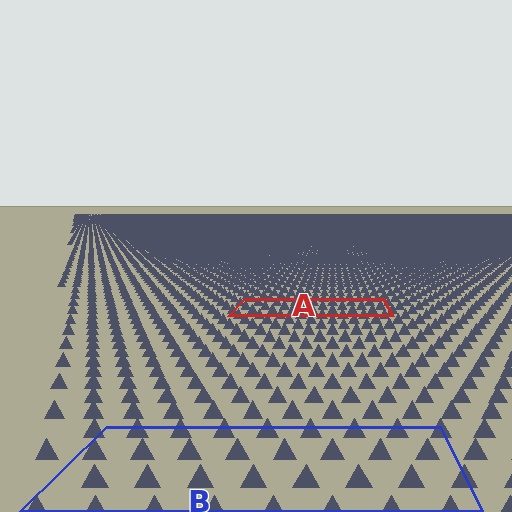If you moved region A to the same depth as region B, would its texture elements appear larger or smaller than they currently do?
They would appear larger. At a closer depth, the same texture elements are projected at a bigger on-screen size.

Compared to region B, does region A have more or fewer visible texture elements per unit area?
Region A has more texture elements per unit area — they are packed more densely because it is farther away.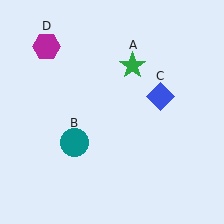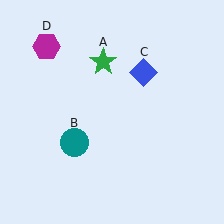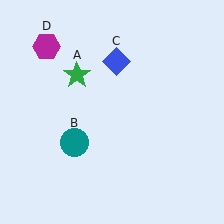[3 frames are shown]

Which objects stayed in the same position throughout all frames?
Teal circle (object B) and magenta hexagon (object D) remained stationary.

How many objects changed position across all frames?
2 objects changed position: green star (object A), blue diamond (object C).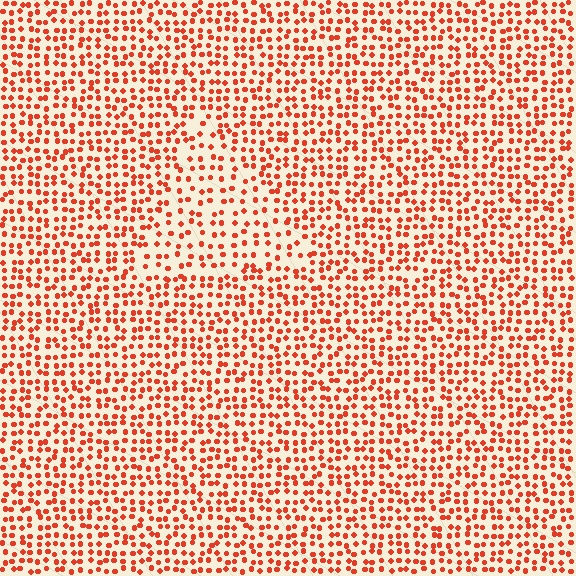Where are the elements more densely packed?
The elements are more densely packed outside the triangle boundary.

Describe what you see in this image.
The image contains small red elements arranged at two different densities. A triangle-shaped region is visible where the elements are less densely packed than the surrounding area.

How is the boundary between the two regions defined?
The boundary is defined by a change in element density (approximately 1.6x ratio). All elements are the same color, size, and shape.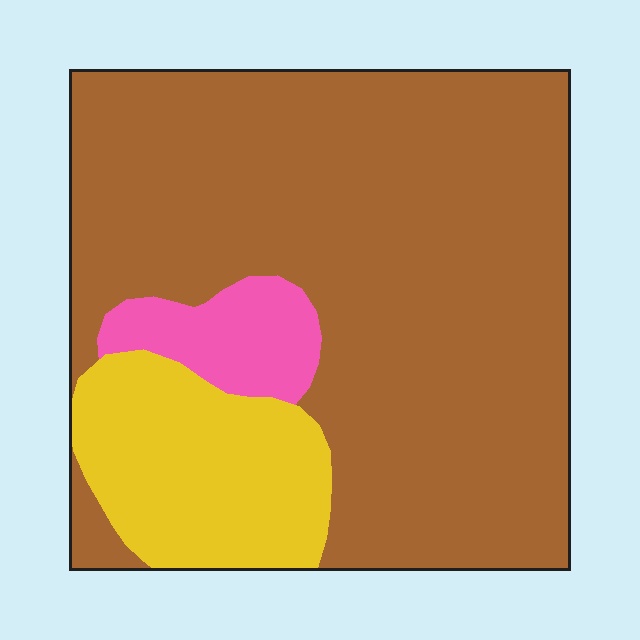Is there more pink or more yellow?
Yellow.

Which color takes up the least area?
Pink, at roughly 5%.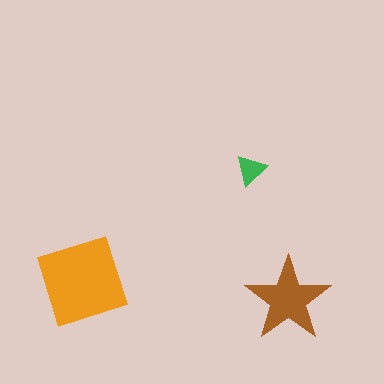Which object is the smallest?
The green triangle.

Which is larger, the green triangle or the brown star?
The brown star.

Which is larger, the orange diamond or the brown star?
The orange diamond.